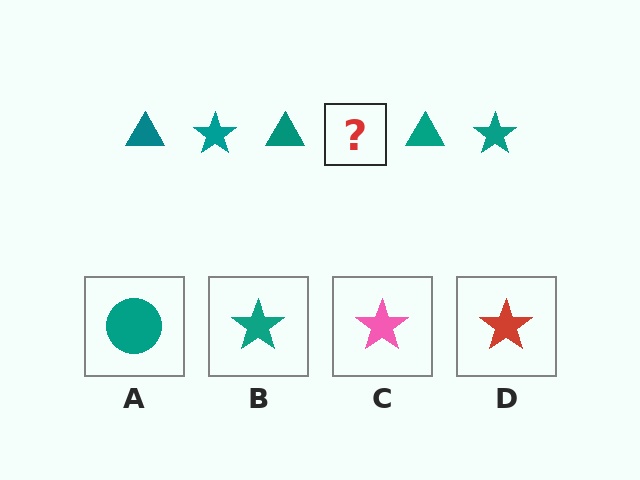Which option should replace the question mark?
Option B.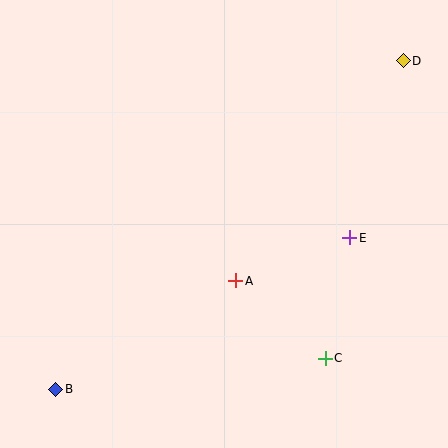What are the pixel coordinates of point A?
Point A is at (236, 281).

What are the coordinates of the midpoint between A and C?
The midpoint between A and C is at (280, 320).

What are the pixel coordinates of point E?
Point E is at (350, 238).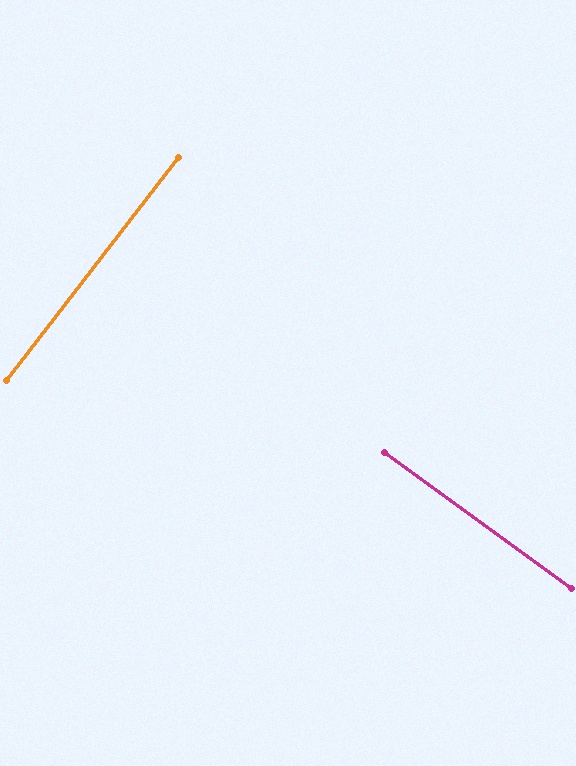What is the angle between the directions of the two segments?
Approximately 88 degrees.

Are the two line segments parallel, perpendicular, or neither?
Perpendicular — they meet at approximately 88°.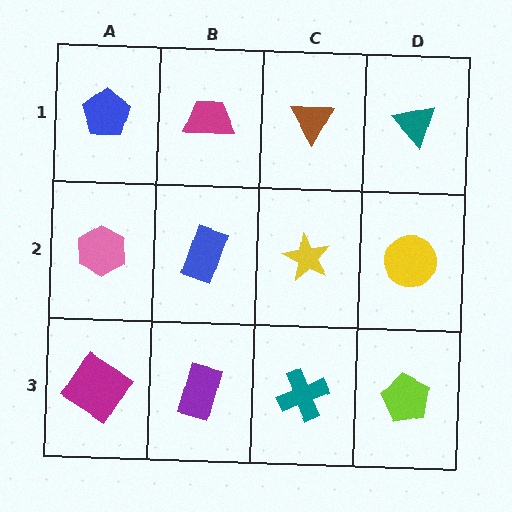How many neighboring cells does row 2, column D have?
3.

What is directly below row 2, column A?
A magenta diamond.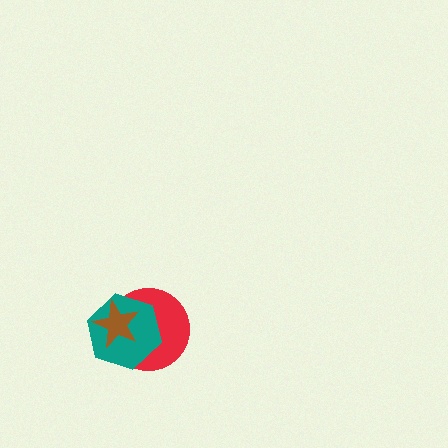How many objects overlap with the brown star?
2 objects overlap with the brown star.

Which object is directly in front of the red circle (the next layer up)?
The teal hexagon is directly in front of the red circle.